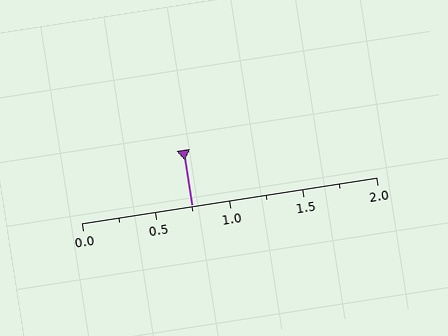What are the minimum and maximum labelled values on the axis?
The axis runs from 0.0 to 2.0.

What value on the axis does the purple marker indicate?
The marker indicates approximately 0.75.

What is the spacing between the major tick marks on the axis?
The major ticks are spaced 0.5 apart.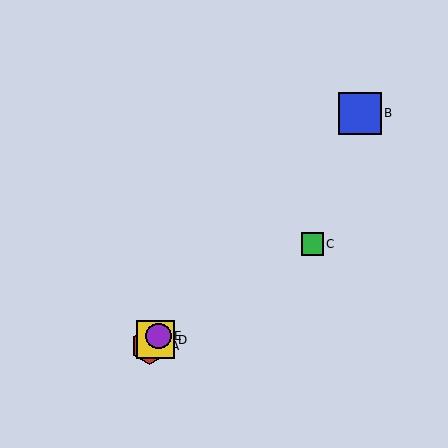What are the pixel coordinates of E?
Object E is at (158, 336).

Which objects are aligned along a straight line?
Objects A, B, D, E are aligned along a straight line.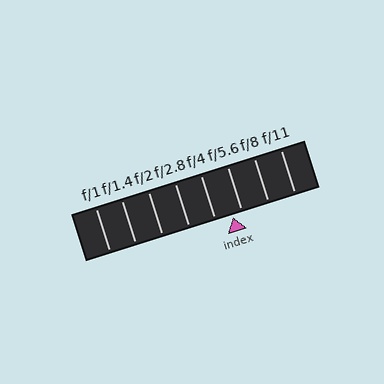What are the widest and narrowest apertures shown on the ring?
The widest aperture shown is f/1 and the narrowest is f/11.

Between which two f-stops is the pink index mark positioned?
The index mark is between f/4 and f/5.6.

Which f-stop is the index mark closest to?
The index mark is closest to f/5.6.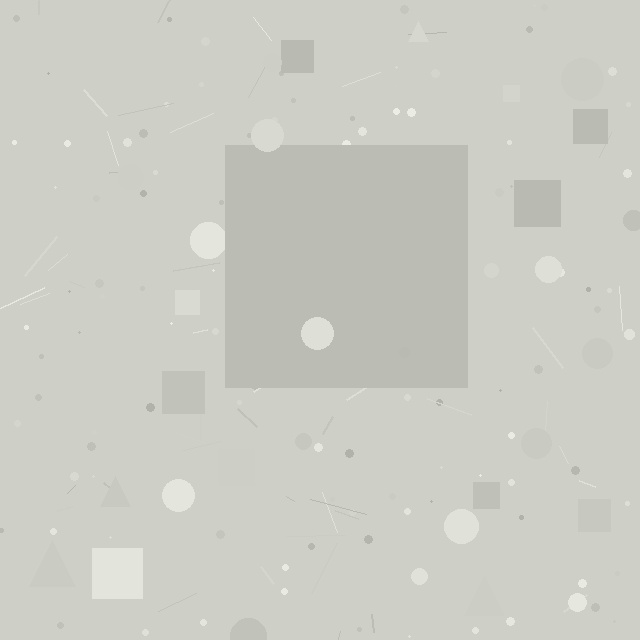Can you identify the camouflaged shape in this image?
The camouflaged shape is a square.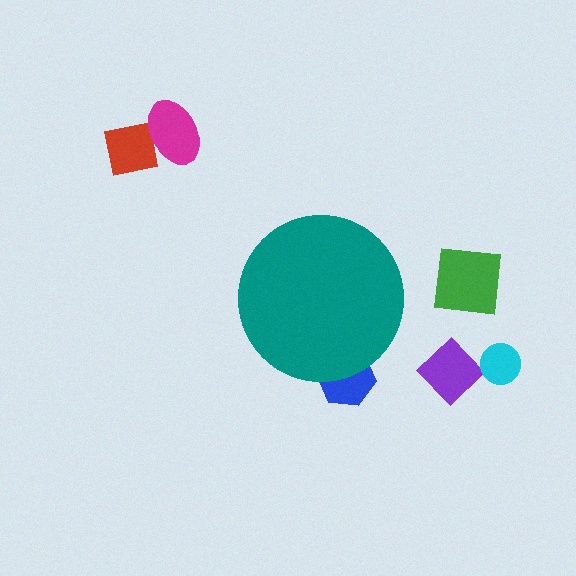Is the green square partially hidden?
No, the green square is fully visible.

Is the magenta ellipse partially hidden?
No, the magenta ellipse is fully visible.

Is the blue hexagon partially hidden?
Yes, the blue hexagon is partially hidden behind the teal circle.